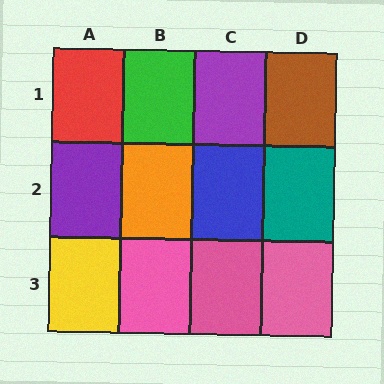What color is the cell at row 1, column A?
Red.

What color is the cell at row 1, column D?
Brown.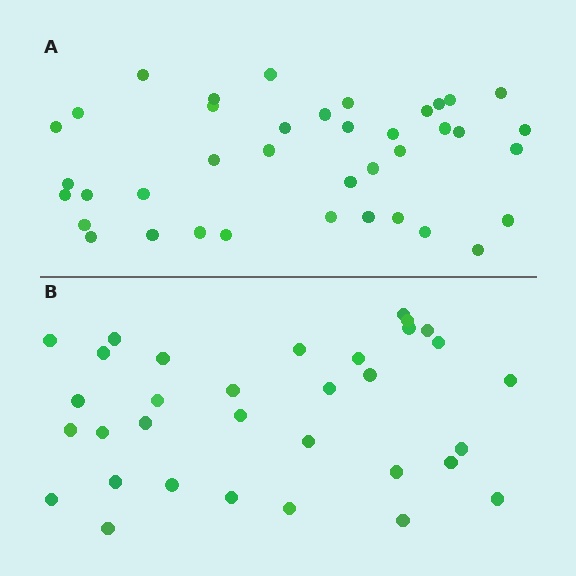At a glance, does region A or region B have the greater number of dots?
Region A (the top region) has more dots.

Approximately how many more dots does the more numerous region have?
Region A has about 6 more dots than region B.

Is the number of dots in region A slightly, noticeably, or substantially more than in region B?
Region A has only slightly more — the two regions are fairly close. The ratio is roughly 1.2 to 1.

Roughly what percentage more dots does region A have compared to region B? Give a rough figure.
About 20% more.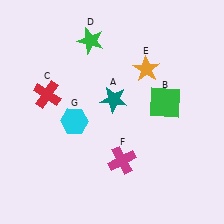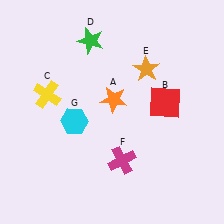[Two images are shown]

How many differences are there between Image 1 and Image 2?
There are 3 differences between the two images.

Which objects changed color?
A changed from teal to orange. B changed from green to red. C changed from red to yellow.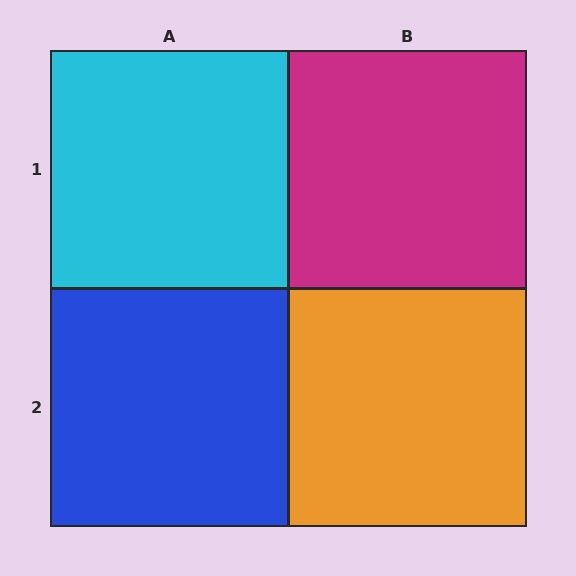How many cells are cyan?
1 cell is cyan.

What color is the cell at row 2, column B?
Orange.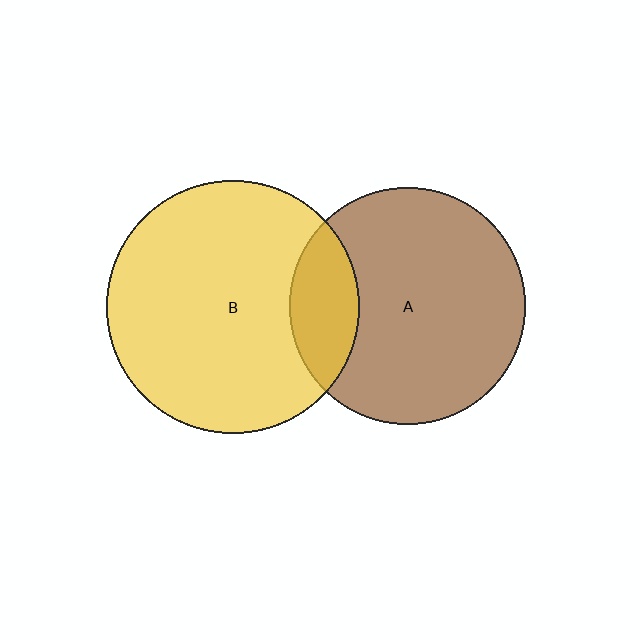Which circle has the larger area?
Circle B (yellow).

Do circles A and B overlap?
Yes.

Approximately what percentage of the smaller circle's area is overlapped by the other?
Approximately 20%.